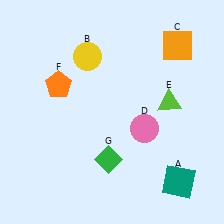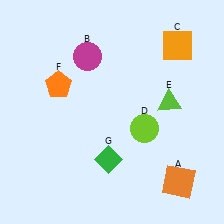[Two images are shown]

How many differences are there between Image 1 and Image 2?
There are 3 differences between the two images.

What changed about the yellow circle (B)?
In Image 1, B is yellow. In Image 2, it changed to magenta.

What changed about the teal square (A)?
In Image 1, A is teal. In Image 2, it changed to orange.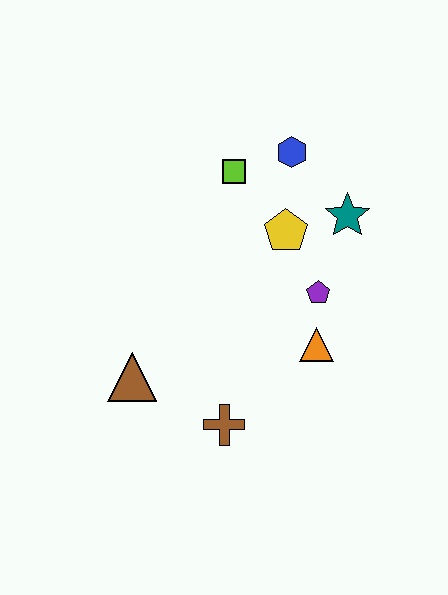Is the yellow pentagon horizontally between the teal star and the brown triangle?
Yes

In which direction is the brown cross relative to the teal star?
The brown cross is below the teal star.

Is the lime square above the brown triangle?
Yes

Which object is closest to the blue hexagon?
The lime square is closest to the blue hexagon.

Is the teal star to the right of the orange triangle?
Yes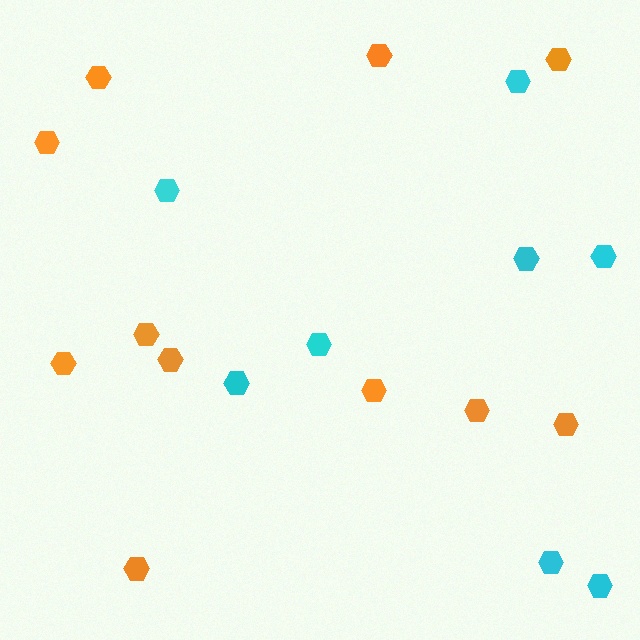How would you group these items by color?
There are 2 groups: one group of cyan hexagons (8) and one group of orange hexagons (11).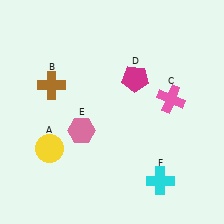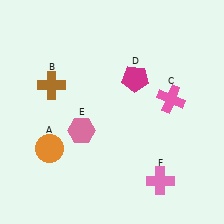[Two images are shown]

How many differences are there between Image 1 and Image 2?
There are 2 differences between the two images.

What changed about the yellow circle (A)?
In Image 1, A is yellow. In Image 2, it changed to orange.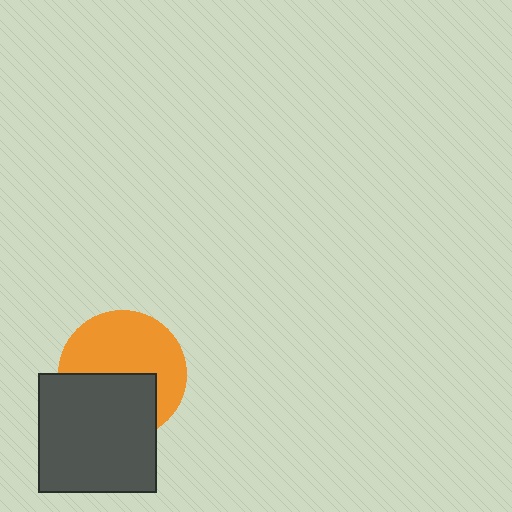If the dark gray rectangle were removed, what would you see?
You would see the complete orange circle.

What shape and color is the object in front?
The object in front is a dark gray rectangle.